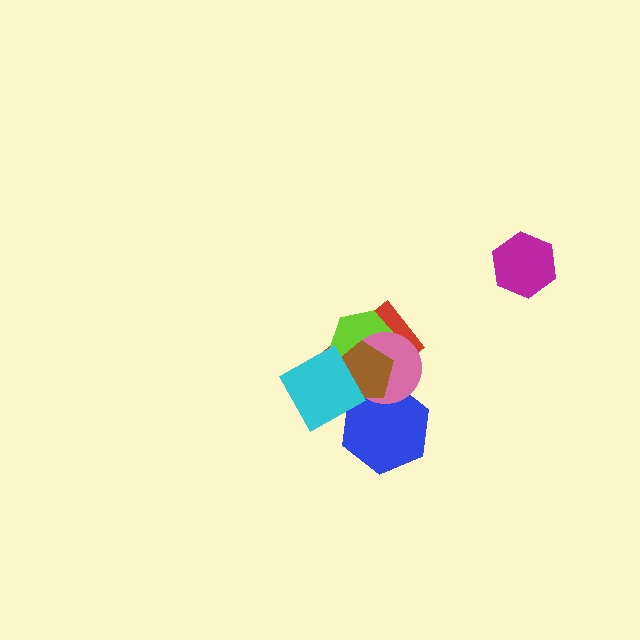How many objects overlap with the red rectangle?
5 objects overlap with the red rectangle.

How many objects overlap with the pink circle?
5 objects overlap with the pink circle.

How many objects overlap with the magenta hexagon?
0 objects overlap with the magenta hexagon.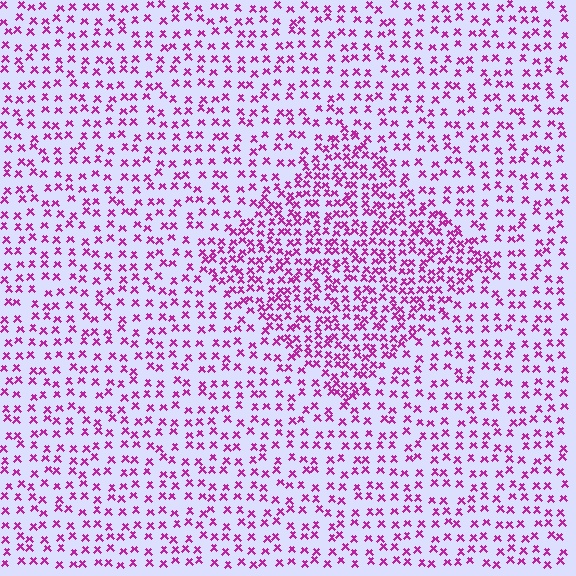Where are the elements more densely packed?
The elements are more densely packed inside the diamond boundary.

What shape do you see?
I see a diamond.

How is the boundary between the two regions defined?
The boundary is defined by a change in element density (approximately 1.9x ratio). All elements are the same color, size, and shape.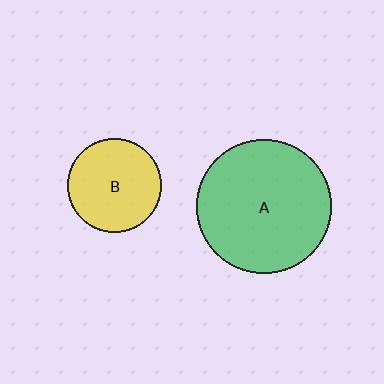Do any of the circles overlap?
No, none of the circles overlap.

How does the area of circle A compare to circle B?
Approximately 2.0 times.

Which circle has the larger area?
Circle A (green).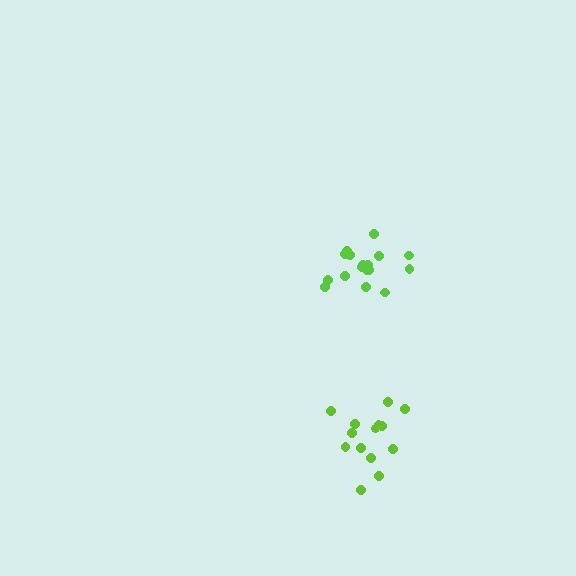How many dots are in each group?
Group 1: 18 dots, Group 2: 14 dots (32 total).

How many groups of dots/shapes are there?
There are 2 groups.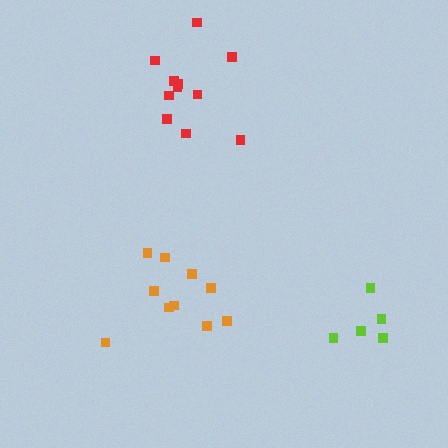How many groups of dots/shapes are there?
There are 3 groups.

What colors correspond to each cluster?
The clusters are colored: lime, red, orange.